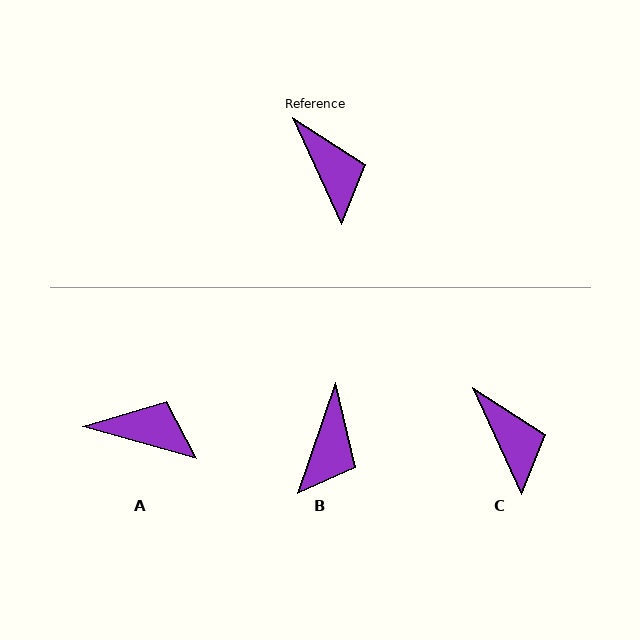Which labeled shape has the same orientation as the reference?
C.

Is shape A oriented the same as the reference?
No, it is off by about 50 degrees.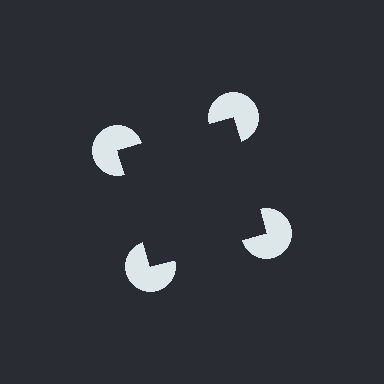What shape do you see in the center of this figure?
An illusory square — its edges are inferred from the aligned wedge cuts in the pac-man discs, not physically drawn.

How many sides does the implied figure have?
4 sides.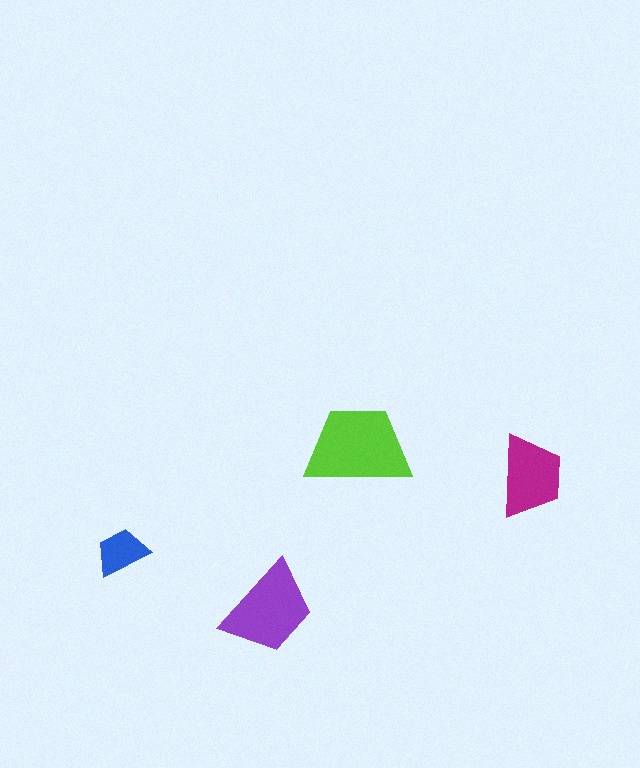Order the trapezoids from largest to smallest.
the lime one, the purple one, the magenta one, the blue one.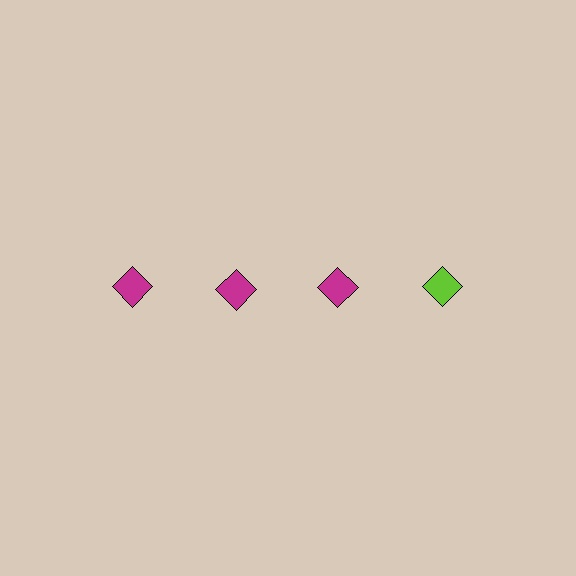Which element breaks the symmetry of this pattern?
The lime diamond in the top row, second from right column breaks the symmetry. All other shapes are magenta diamonds.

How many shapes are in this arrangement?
There are 4 shapes arranged in a grid pattern.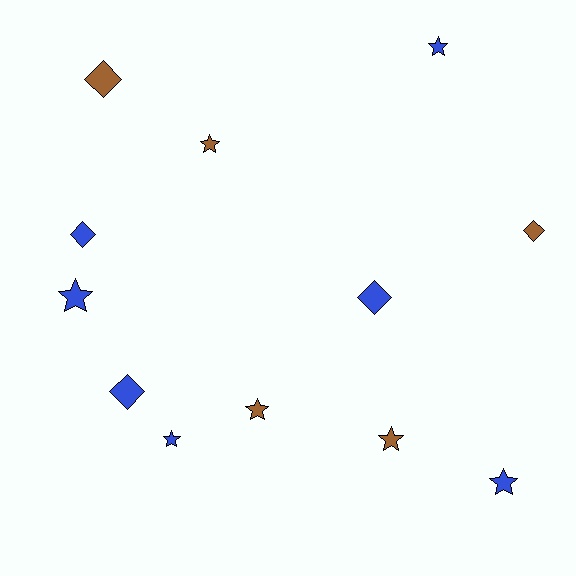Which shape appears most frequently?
Star, with 7 objects.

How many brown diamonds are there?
There are 2 brown diamonds.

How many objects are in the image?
There are 12 objects.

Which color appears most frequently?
Blue, with 7 objects.